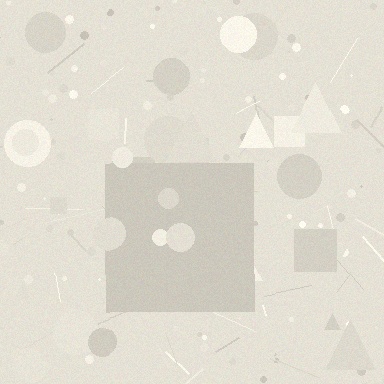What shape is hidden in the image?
A square is hidden in the image.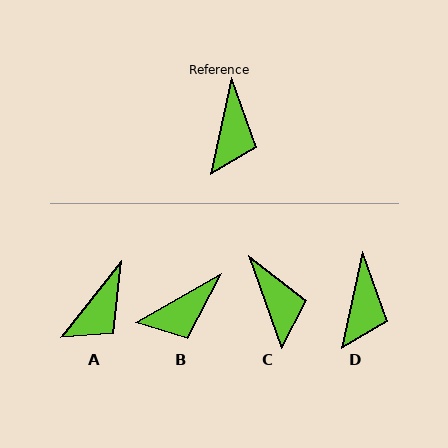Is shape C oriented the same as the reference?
No, it is off by about 32 degrees.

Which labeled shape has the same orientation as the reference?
D.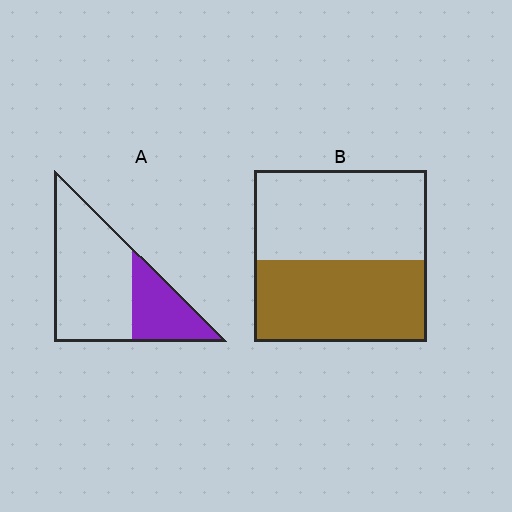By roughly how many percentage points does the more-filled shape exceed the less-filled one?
By roughly 15 percentage points (B over A).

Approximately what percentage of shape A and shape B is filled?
A is approximately 30% and B is approximately 50%.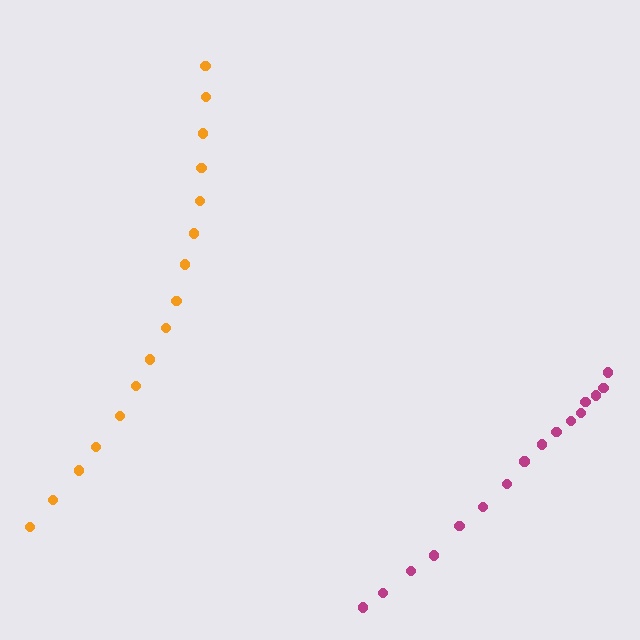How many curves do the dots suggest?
There are 2 distinct paths.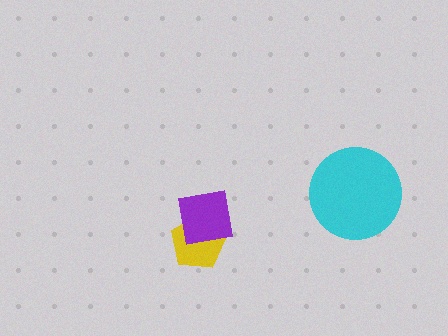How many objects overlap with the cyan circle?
0 objects overlap with the cyan circle.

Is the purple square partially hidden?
No, no other shape covers it.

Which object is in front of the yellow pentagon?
The purple square is in front of the yellow pentagon.